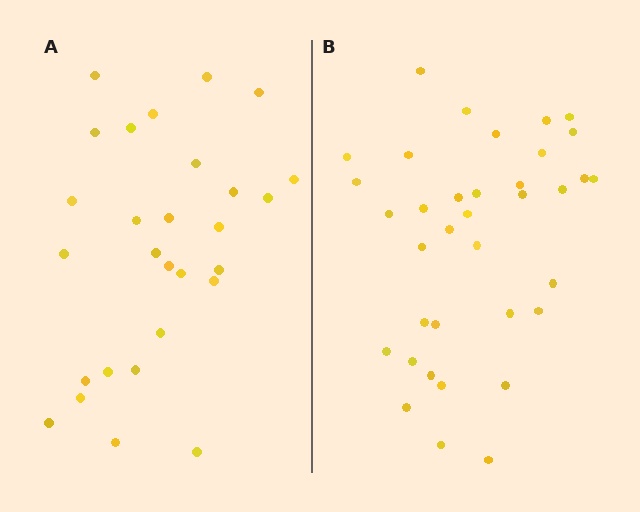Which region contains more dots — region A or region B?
Region B (the right region) has more dots.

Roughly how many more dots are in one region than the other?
Region B has roughly 8 or so more dots than region A.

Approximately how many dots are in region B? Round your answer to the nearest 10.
About 40 dots. (The exact count is 36, which rounds to 40.)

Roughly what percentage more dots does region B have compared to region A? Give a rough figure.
About 30% more.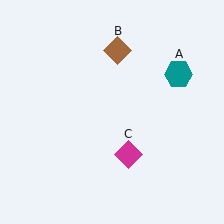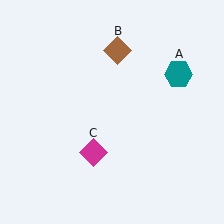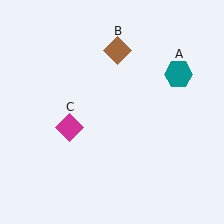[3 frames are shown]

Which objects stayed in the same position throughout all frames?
Teal hexagon (object A) and brown diamond (object B) remained stationary.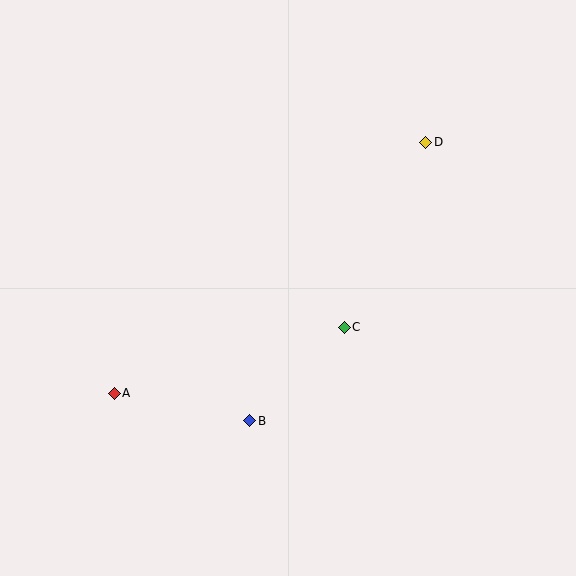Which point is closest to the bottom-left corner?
Point A is closest to the bottom-left corner.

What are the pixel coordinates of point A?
Point A is at (114, 393).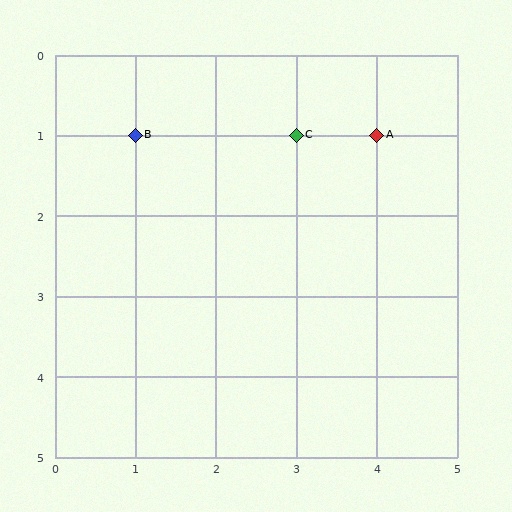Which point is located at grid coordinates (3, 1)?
Point C is at (3, 1).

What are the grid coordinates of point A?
Point A is at grid coordinates (4, 1).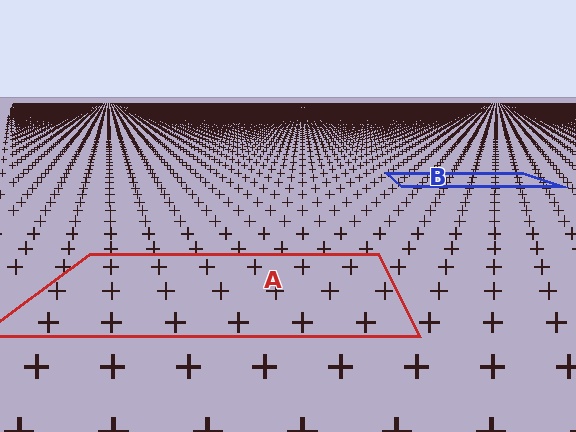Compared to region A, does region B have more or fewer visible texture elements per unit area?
Region B has more texture elements per unit area — they are packed more densely because it is farther away.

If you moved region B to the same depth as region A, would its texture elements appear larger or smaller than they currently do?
They would appear larger. At a closer depth, the same texture elements are projected at a bigger on-screen size.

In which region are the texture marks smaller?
The texture marks are smaller in region B, because it is farther away.